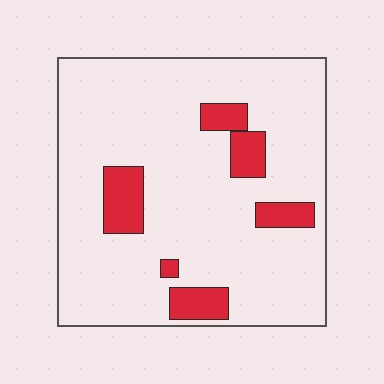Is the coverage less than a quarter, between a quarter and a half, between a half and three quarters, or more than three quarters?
Less than a quarter.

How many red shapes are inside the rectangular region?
6.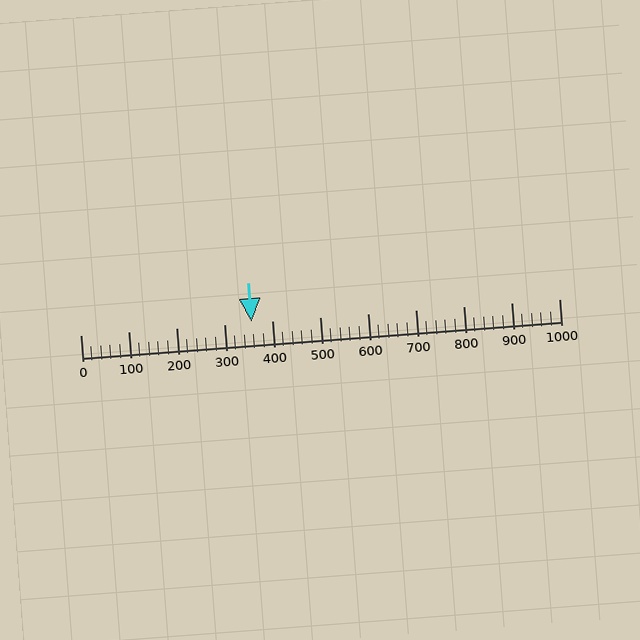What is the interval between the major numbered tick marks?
The major tick marks are spaced 100 units apart.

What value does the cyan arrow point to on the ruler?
The cyan arrow points to approximately 356.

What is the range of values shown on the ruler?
The ruler shows values from 0 to 1000.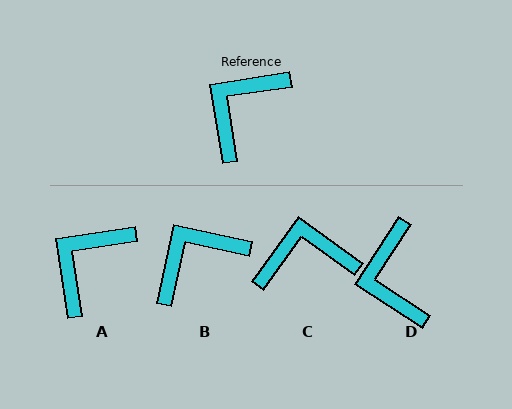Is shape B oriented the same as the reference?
No, it is off by about 21 degrees.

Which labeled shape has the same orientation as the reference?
A.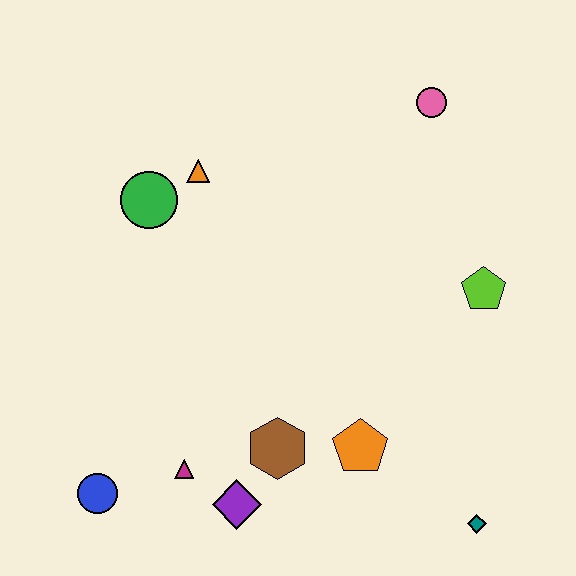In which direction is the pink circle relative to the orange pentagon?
The pink circle is above the orange pentagon.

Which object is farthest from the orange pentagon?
The pink circle is farthest from the orange pentagon.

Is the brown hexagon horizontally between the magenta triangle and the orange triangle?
No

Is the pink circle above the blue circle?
Yes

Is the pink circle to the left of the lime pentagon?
Yes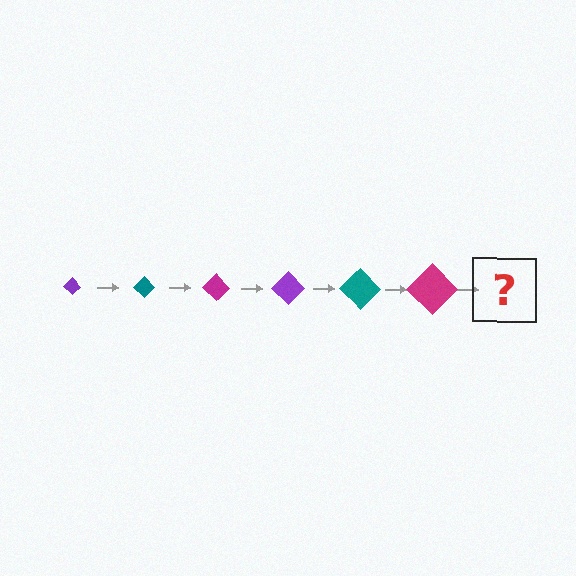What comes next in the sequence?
The next element should be a purple diamond, larger than the previous one.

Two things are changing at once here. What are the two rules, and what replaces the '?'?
The two rules are that the diamond grows larger each step and the color cycles through purple, teal, and magenta. The '?' should be a purple diamond, larger than the previous one.